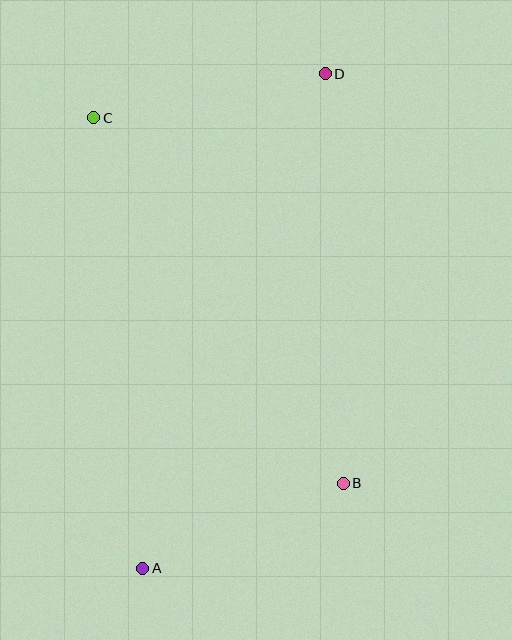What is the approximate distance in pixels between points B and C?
The distance between B and C is approximately 443 pixels.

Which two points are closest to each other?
Points A and B are closest to each other.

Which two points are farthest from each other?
Points A and D are farthest from each other.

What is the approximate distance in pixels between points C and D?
The distance between C and D is approximately 236 pixels.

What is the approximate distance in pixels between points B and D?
The distance between B and D is approximately 410 pixels.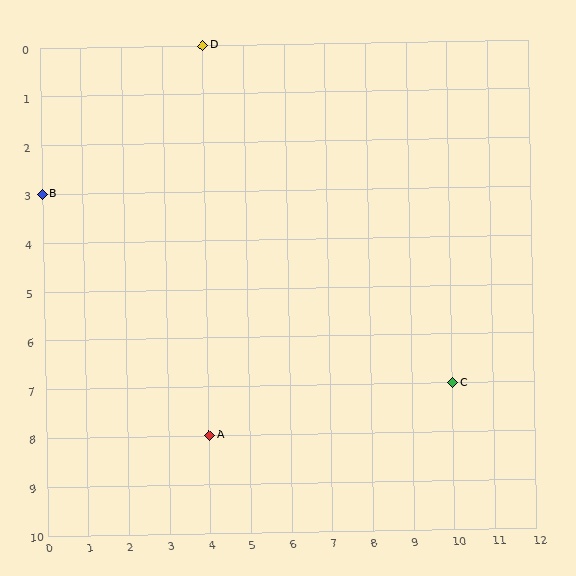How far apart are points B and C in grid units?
Points B and C are 10 columns and 4 rows apart (about 10.8 grid units diagonally).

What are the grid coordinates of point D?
Point D is at grid coordinates (4, 0).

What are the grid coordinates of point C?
Point C is at grid coordinates (10, 7).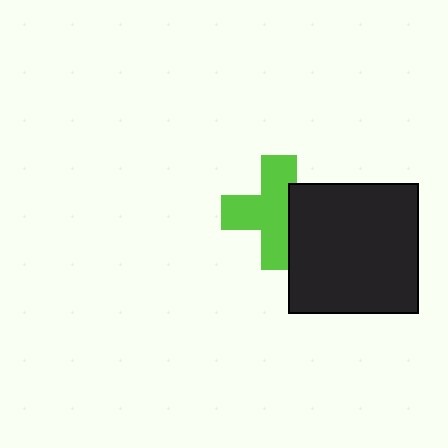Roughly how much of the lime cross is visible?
Most of it is visible (roughly 67%).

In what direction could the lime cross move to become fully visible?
The lime cross could move left. That would shift it out from behind the black square entirely.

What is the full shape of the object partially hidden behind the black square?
The partially hidden object is a lime cross.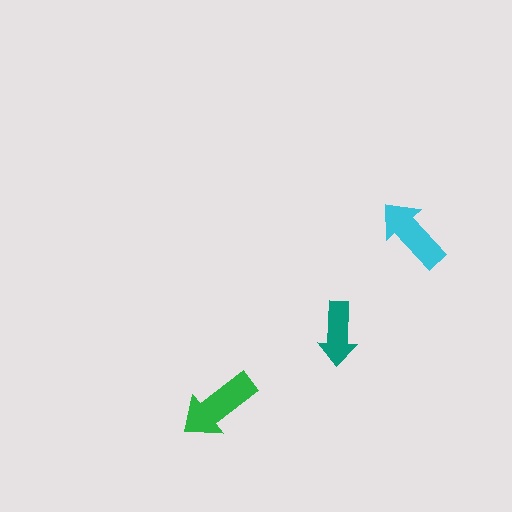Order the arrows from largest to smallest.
the green one, the cyan one, the teal one.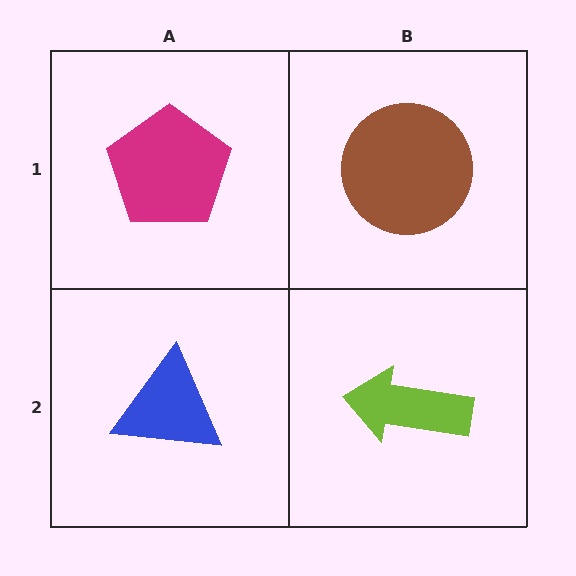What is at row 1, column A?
A magenta pentagon.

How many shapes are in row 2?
2 shapes.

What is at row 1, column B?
A brown circle.